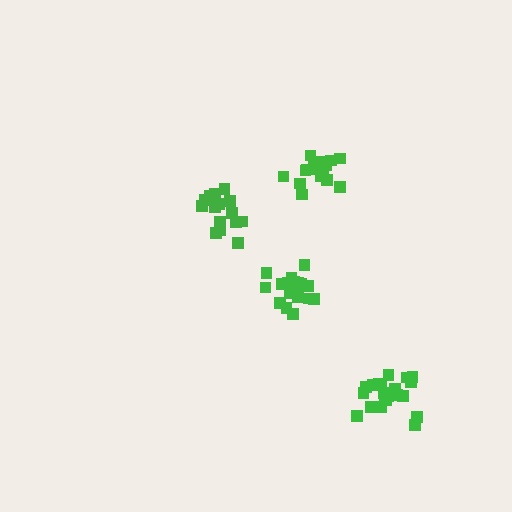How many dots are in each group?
Group 1: 21 dots, Group 2: 15 dots, Group 3: 17 dots, Group 4: 19 dots (72 total).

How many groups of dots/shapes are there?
There are 4 groups.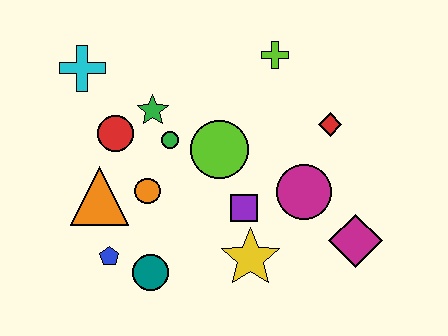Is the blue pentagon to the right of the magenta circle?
No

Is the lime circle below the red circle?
Yes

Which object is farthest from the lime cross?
The blue pentagon is farthest from the lime cross.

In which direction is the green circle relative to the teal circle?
The green circle is above the teal circle.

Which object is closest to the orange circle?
The orange triangle is closest to the orange circle.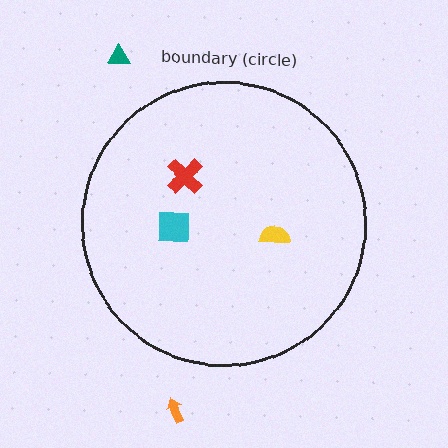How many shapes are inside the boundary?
3 inside, 2 outside.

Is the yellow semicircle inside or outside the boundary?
Inside.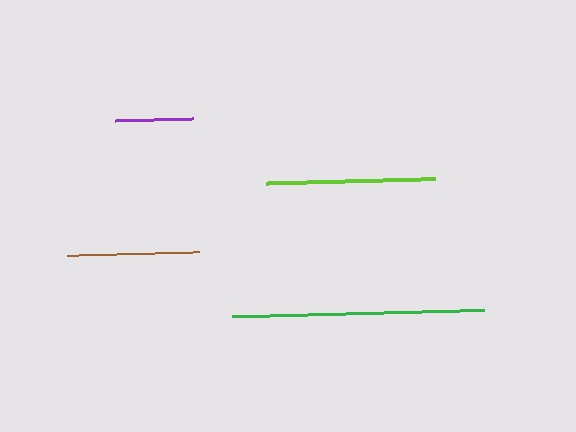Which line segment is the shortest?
The purple line is the shortest at approximately 77 pixels.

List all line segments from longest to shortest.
From longest to shortest: green, lime, brown, purple.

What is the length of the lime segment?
The lime segment is approximately 169 pixels long.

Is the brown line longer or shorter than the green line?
The green line is longer than the brown line.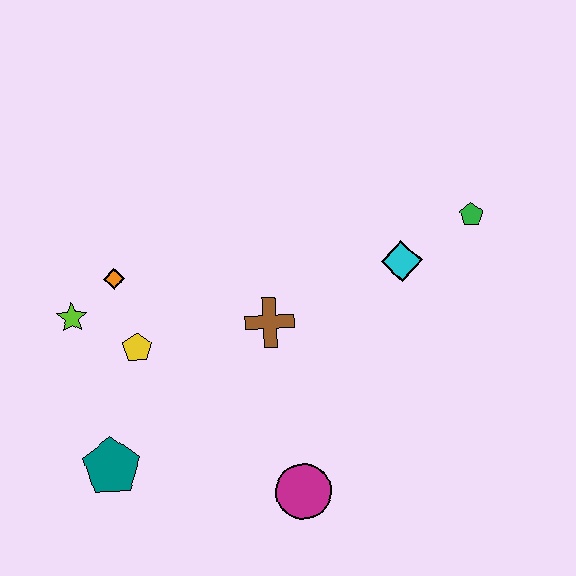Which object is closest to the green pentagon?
The cyan diamond is closest to the green pentagon.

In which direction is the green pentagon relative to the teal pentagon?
The green pentagon is to the right of the teal pentagon.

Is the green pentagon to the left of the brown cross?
No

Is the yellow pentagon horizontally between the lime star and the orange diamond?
No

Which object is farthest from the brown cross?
The green pentagon is farthest from the brown cross.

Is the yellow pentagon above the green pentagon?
No